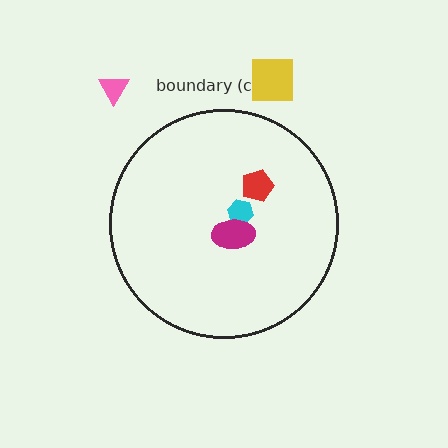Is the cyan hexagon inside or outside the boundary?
Inside.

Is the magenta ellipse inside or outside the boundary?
Inside.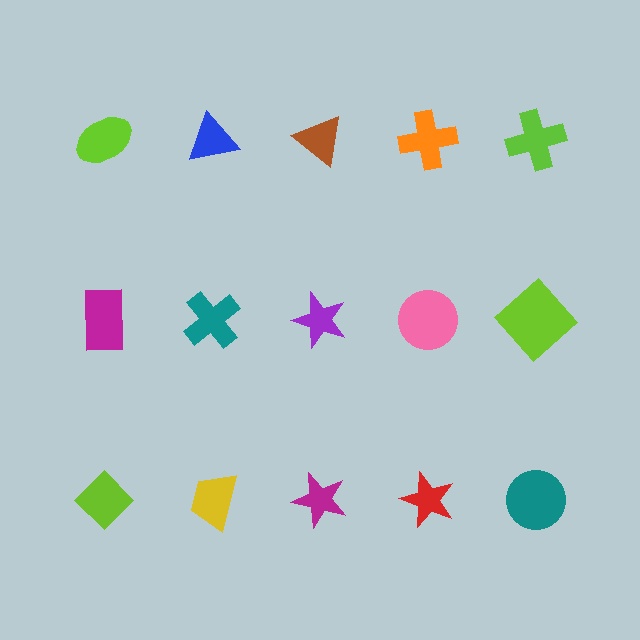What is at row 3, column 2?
A yellow trapezoid.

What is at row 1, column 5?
A lime cross.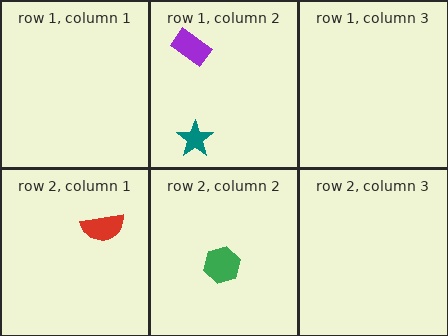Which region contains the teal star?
The row 1, column 2 region.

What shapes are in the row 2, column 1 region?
The red semicircle.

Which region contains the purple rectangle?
The row 1, column 2 region.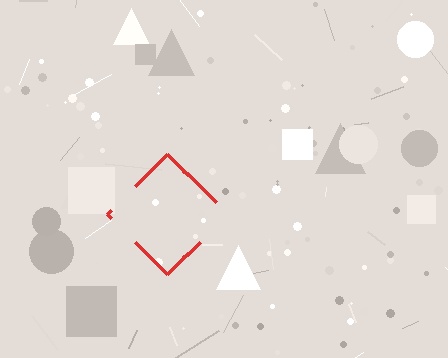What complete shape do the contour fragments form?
The contour fragments form a diamond.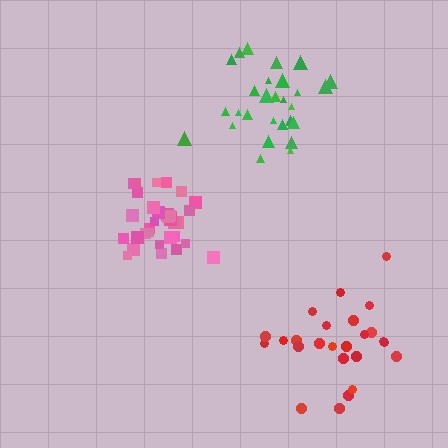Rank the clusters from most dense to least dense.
pink, green, red.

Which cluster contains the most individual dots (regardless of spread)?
Pink (34).